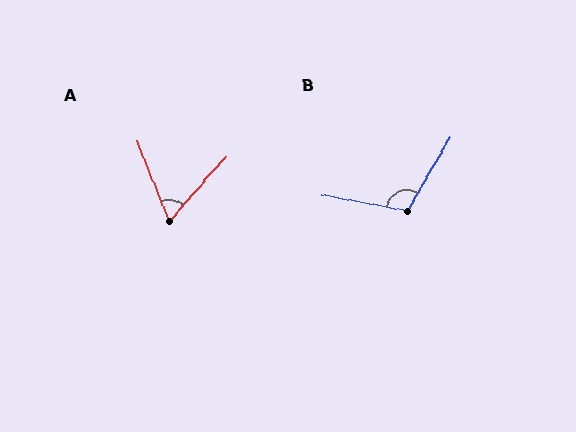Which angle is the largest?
B, at approximately 110 degrees.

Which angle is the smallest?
A, at approximately 63 degrees.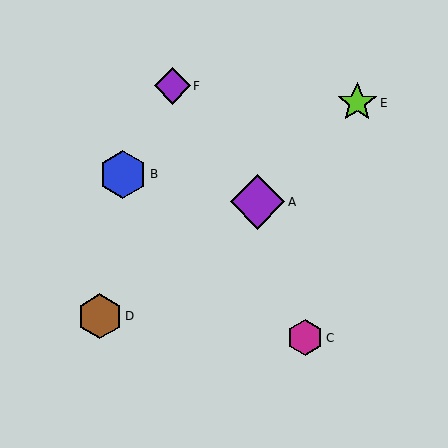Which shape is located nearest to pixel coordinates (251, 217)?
The purple diamond (labeled A) at (258, 202) is nearest to that location.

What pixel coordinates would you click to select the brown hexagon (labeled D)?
Click at (100, 316) to select the brown hexagon D.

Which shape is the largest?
The purple diamond (labeled A) is the largest.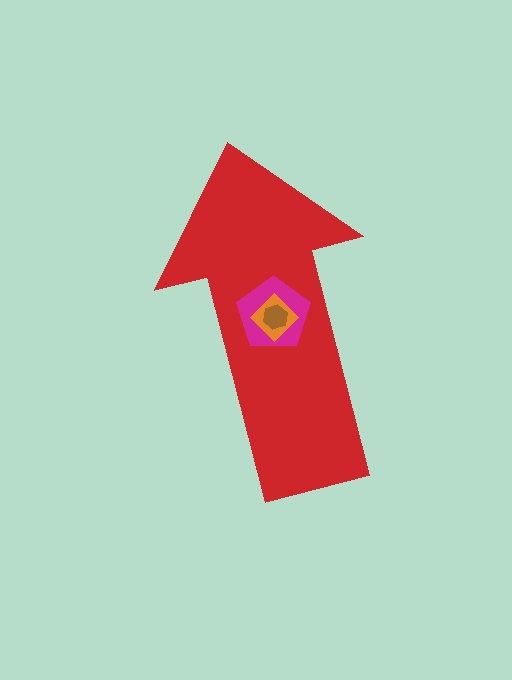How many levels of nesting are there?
4.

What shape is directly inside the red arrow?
The magenta pentagon.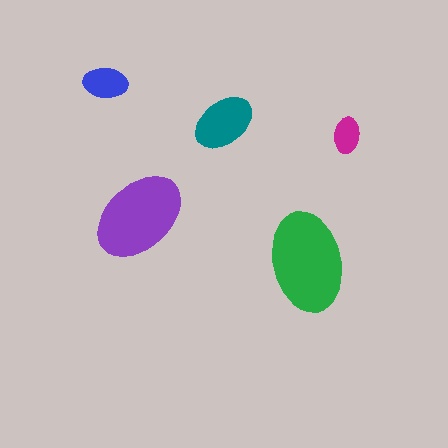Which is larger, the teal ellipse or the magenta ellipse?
The teal one.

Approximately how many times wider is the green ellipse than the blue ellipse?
About 2.5 times wider.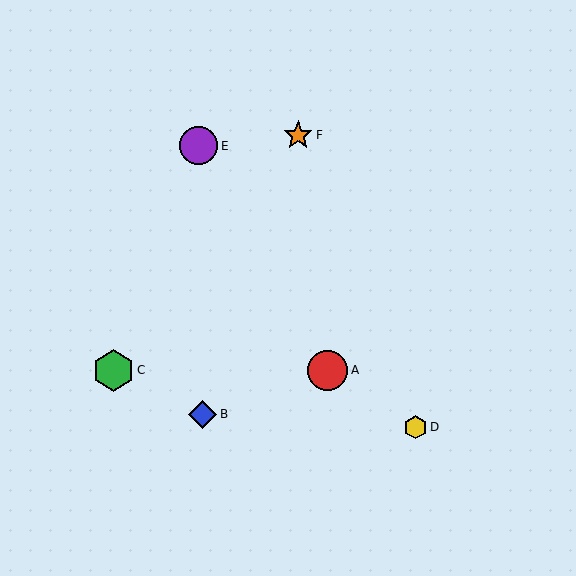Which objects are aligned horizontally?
Objects A, C are aligned horizontally.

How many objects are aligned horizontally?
2 objects (A, C) are aligned horizontally.